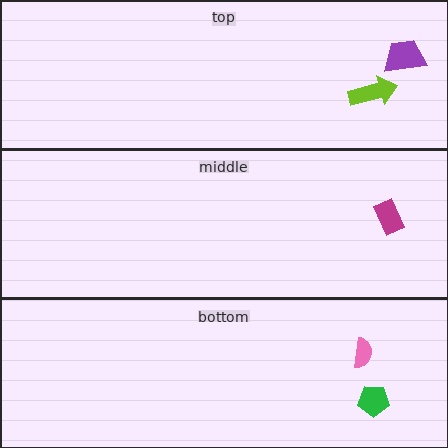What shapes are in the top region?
The purple trapezoid, the lime arrow.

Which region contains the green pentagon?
The bottom region.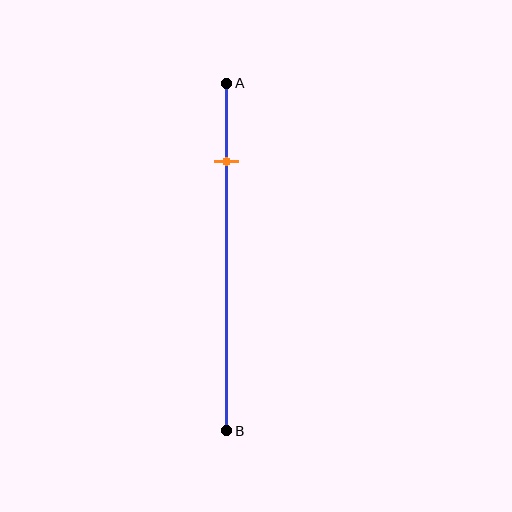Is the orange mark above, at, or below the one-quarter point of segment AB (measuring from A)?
The orange mark is approximately at the one-quarter point of segment AB.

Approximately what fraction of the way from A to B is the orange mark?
The orange mark is approximately 25% of the way from A to B.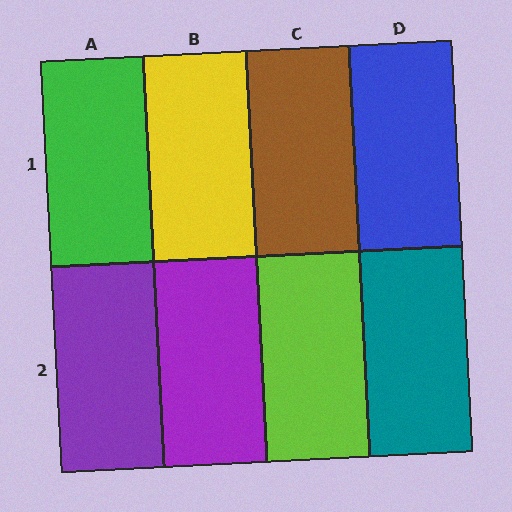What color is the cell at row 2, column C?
Lime.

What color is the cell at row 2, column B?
Purple.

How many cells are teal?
1 cell is teal.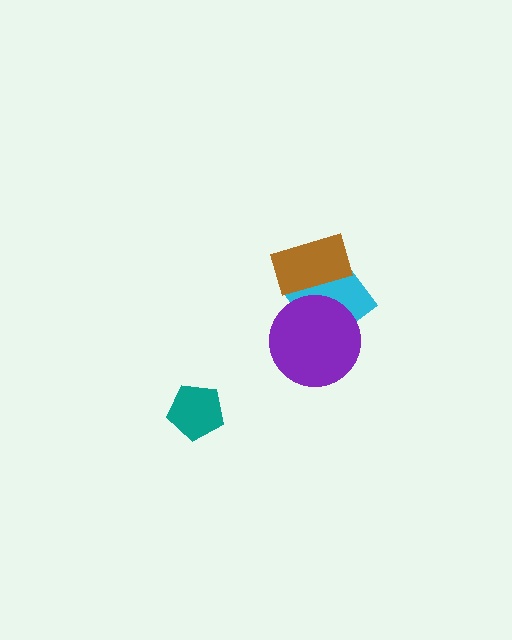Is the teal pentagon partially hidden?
No, no other shape covers it.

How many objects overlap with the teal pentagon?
0 objects overlap with the teal pentagon.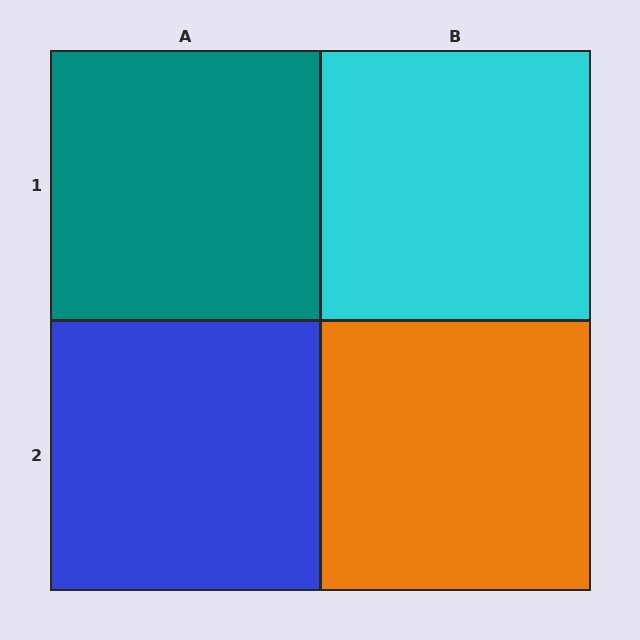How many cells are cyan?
1 cell is cyan.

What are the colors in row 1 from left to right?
Teal, cyan.